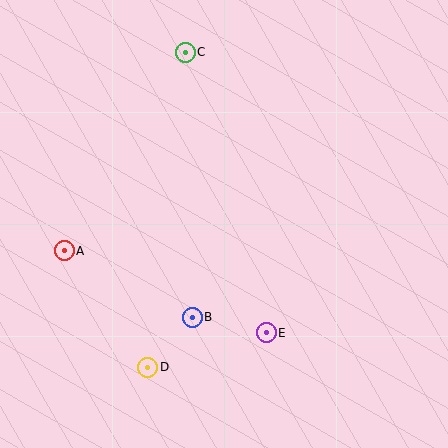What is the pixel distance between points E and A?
The distance between E and A is 218 pixels.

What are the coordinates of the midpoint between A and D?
The midpoint between A and D is at (106, 309).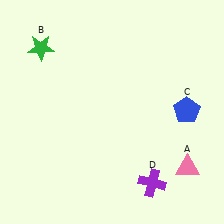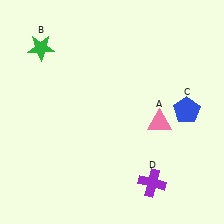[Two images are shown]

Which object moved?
The pink triangle (A) moved up.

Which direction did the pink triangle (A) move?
The pink triangle (A) moved up.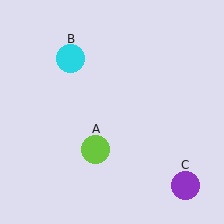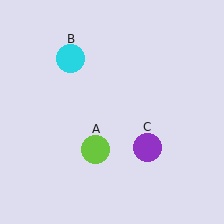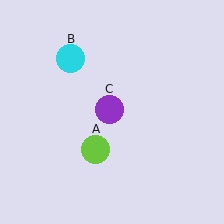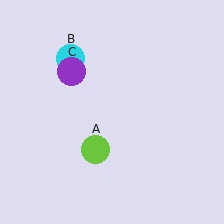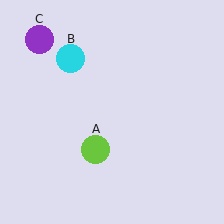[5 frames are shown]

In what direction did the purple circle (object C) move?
The purple circle (object C) moved up and to the left.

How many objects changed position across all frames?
1 object changed position: purple circle (object C).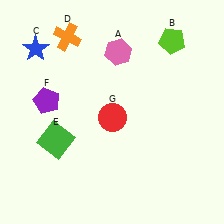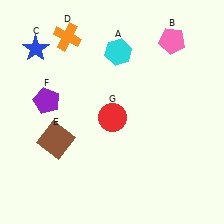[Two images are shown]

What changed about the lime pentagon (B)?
In Image 1, B is lime. In Image 2, it changed to pink.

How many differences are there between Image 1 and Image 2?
There are 3 differences between the two images.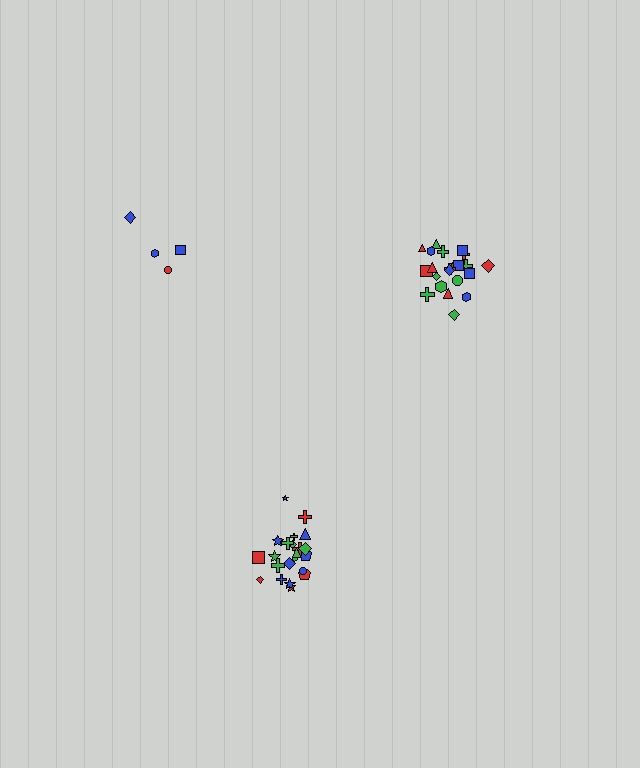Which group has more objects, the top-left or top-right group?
The top-right group.